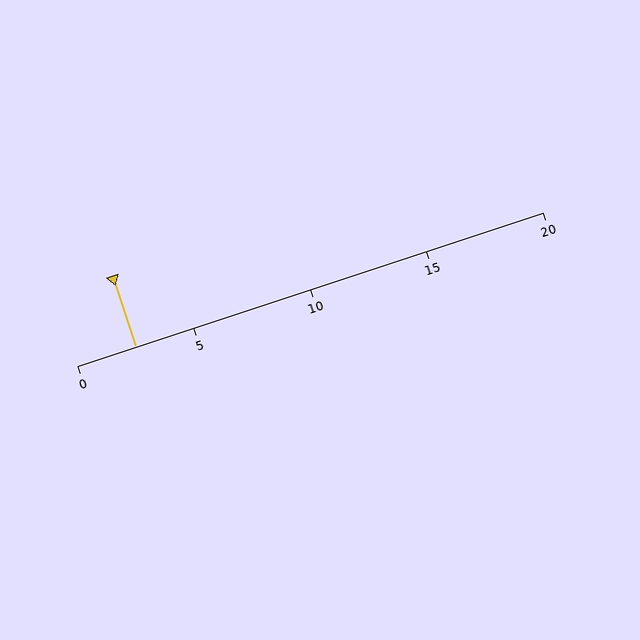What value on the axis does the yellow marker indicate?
The marker indicates approximately 2.5.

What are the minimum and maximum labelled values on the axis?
The axis runs from 0 to 20.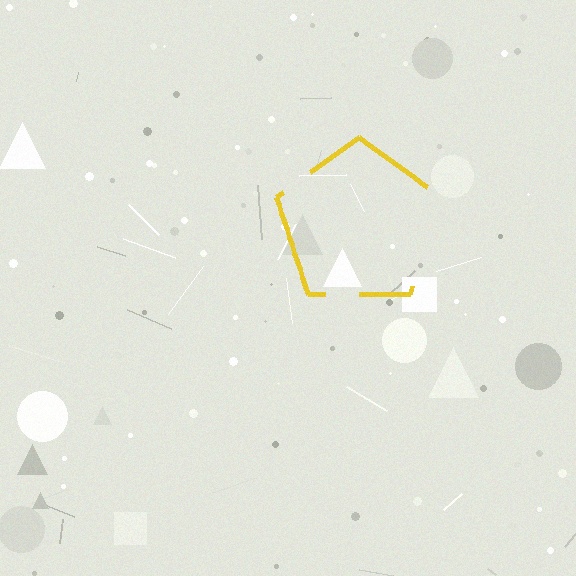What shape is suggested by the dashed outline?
The dashed outline suggests a pentagon.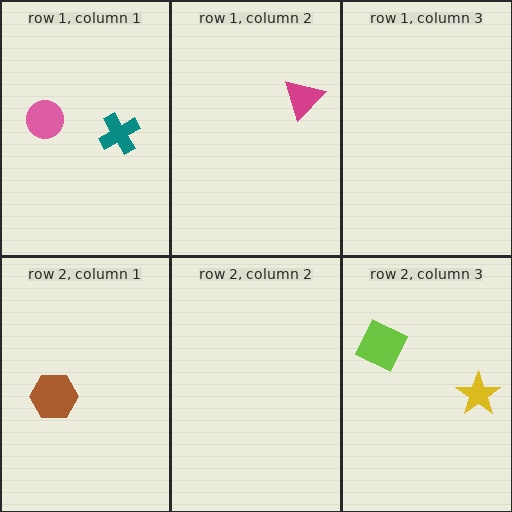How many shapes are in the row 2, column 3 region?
2.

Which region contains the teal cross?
The row 1, column 1 region.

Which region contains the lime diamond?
The row 2, column 3 region.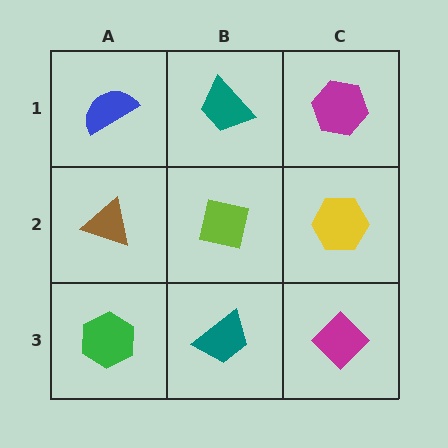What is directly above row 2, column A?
A blue semicircle.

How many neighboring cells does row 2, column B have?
4.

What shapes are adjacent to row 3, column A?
A brown triangle (row 2, column A), a teal trapezoid (row 3, column B).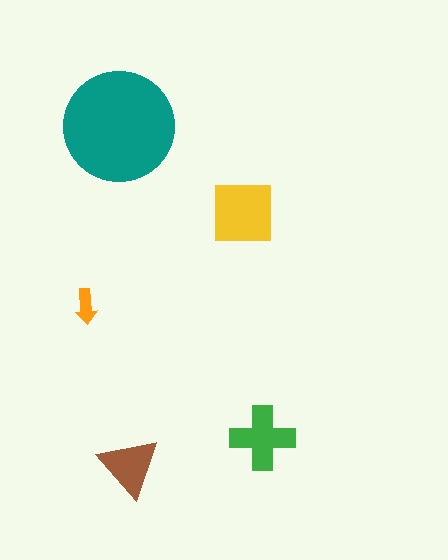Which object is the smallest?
The orange arrow.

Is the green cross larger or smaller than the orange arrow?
Larger.